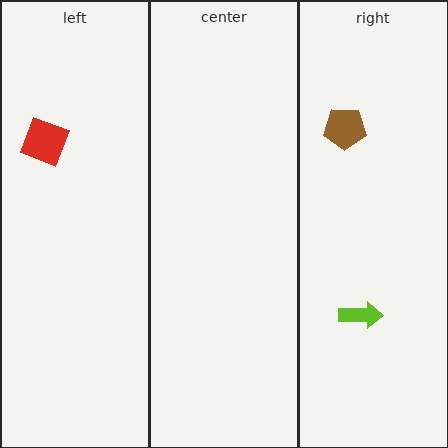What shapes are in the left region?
The red square.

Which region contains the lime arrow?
The right region.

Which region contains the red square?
The left region.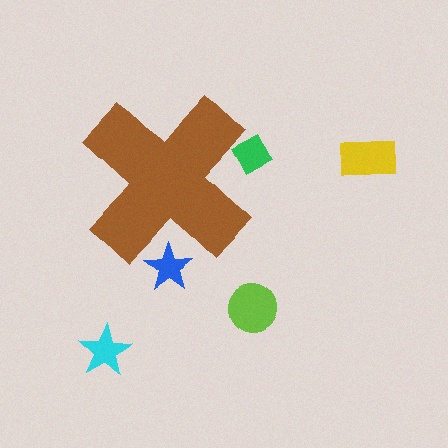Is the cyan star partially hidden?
No, the cyan star is fully visible.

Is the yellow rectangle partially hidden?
No, the yellow rectangle is fully visible.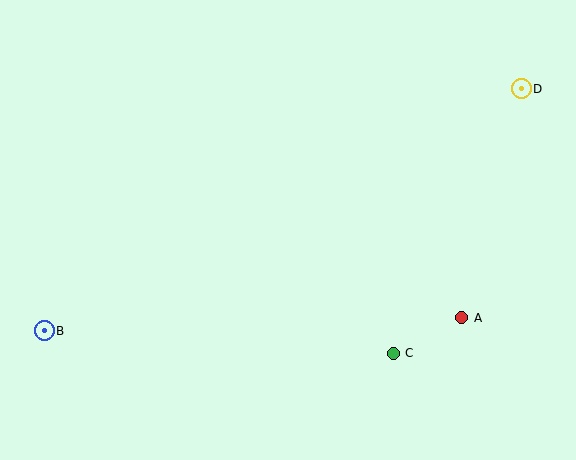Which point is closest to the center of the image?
Point C at (393, 353) is closest to the center.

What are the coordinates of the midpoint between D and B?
The midpoint between D and B is at (283, 210).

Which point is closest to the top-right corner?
Point D is closest to the top-right corner.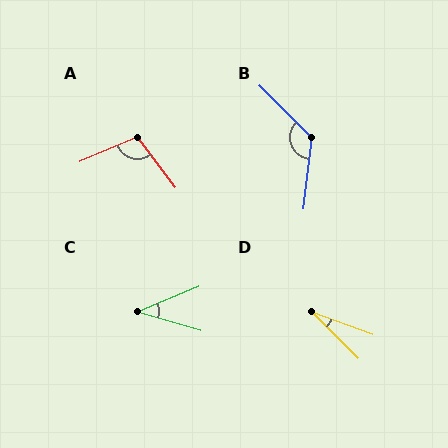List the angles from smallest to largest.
D (25°), C (39°), A (104°), B (128°).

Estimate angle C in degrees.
Approximately 39 degrees.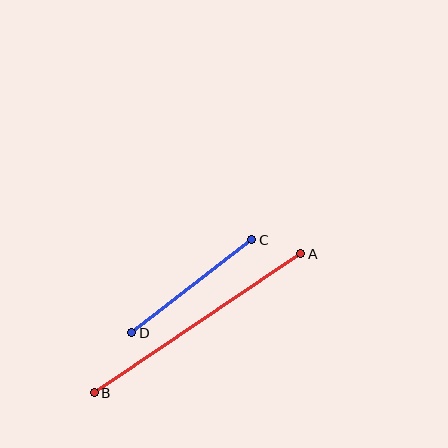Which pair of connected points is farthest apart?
Points A and B are farthest apart.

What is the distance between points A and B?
The distance is approximately 249 pixels.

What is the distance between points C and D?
The distance is approximately 152 pixels.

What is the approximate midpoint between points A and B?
The midpoint is at approximately (198, 323) pixels.